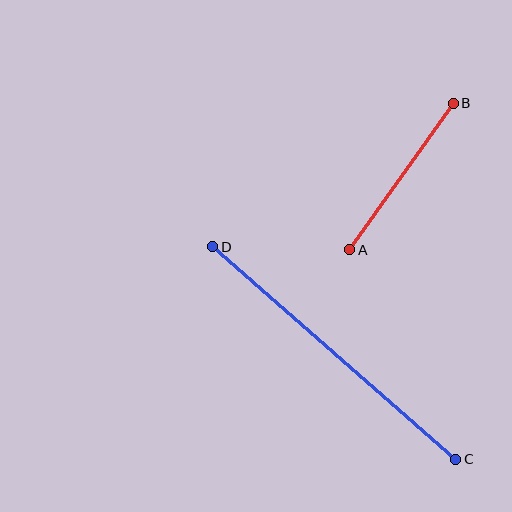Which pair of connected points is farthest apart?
Points C and D are farthest apart.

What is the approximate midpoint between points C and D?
The midpoint is at approximately (334, 353) pixels.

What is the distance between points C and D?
The distance is approximately 323 pixels.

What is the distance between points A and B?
The distance is approximately 179 pixels.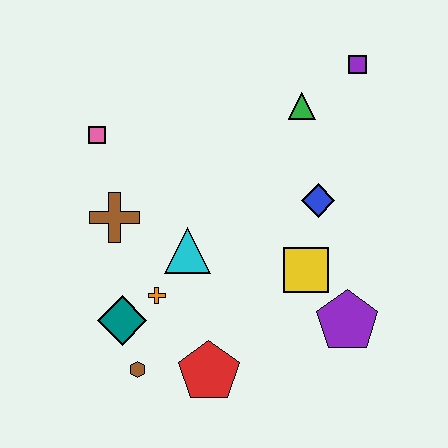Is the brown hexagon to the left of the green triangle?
Yes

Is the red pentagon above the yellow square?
No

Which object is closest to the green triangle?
The purple square is closest to the green triangle.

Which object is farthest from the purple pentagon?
The pink square is farthest from the purple pentagon.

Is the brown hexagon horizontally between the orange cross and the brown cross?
Yes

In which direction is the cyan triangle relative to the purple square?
The cyan triangle is below the purple square.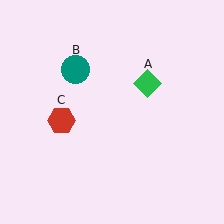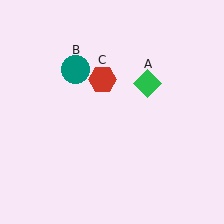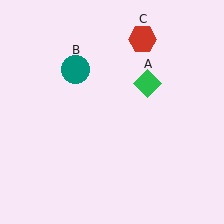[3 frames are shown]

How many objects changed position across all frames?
1 object changed position: red hexagon (object C).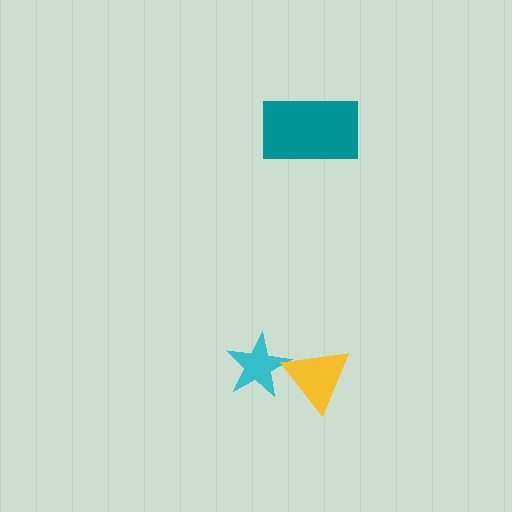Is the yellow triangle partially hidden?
No, no other shape covers it.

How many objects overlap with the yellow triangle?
1 object overlaps with the yellow triangle.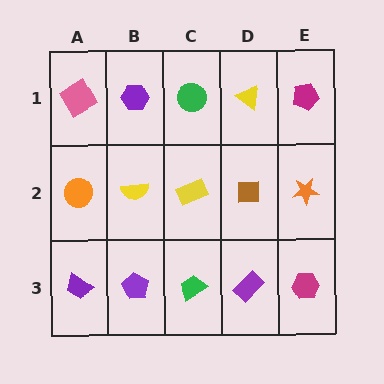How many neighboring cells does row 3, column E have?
2.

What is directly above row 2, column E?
A magenta pentagon.